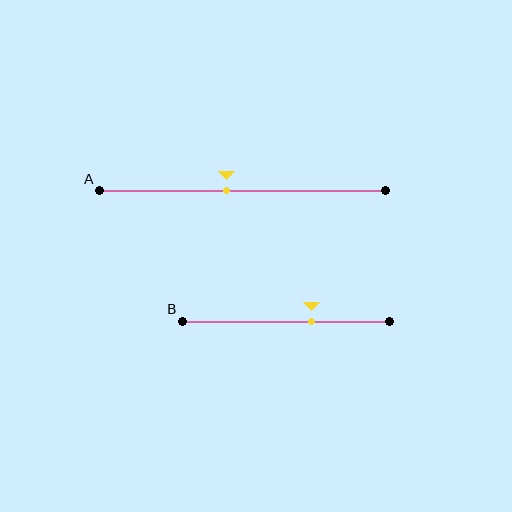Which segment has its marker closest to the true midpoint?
Segment A has its marker closest to the true midpoint.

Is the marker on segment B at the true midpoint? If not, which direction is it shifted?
No, the marker on segment B is shifted to the right by about 13% of the segment length.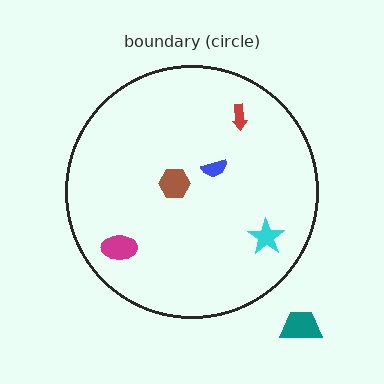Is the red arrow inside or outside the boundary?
Inside.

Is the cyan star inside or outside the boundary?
Inside.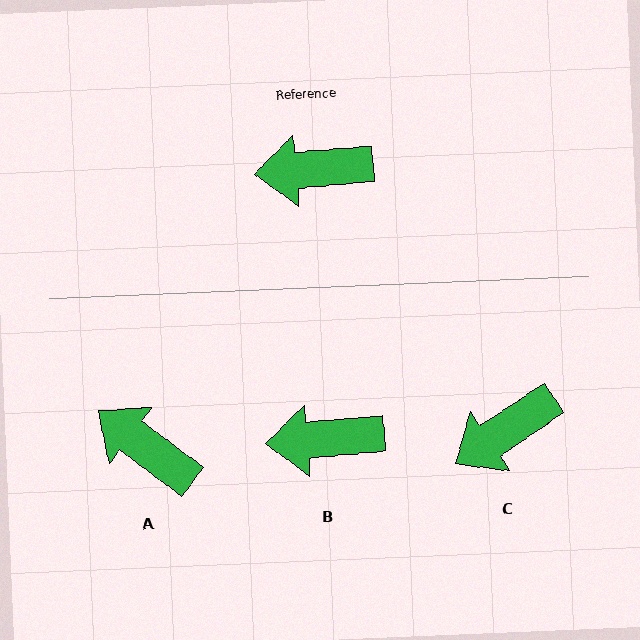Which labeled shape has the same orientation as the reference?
B.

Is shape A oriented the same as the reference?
No, it is off by about 42 degrees.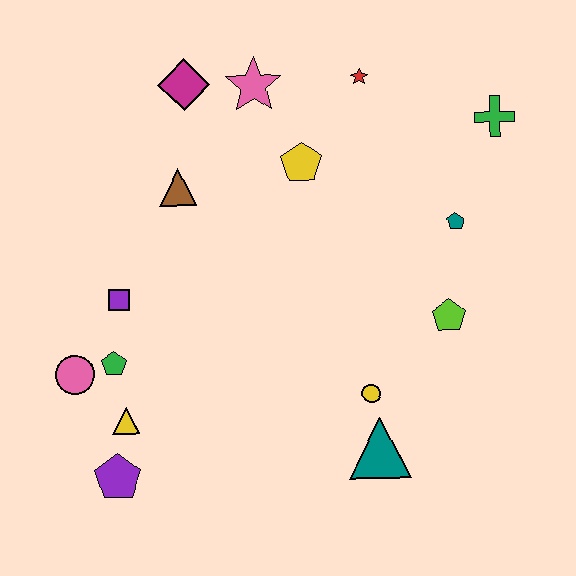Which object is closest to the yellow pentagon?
The pink star is closest to the yellow pentagon.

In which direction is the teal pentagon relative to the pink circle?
The teal pentagon is to the right of the pink circle.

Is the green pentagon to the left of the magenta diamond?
Yes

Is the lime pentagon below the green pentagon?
No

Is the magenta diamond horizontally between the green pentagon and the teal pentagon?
Yes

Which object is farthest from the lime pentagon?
The pink circle is farthest from the lime pentagon.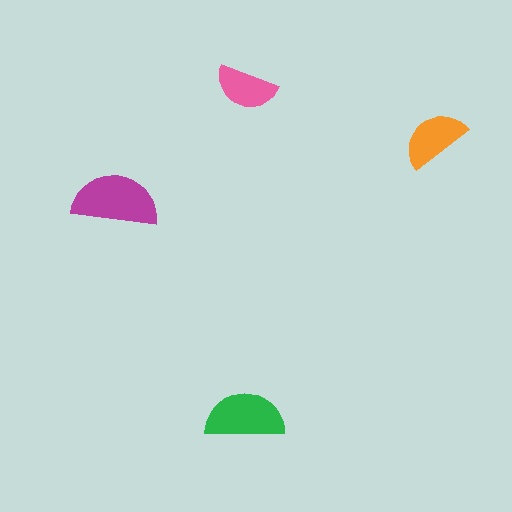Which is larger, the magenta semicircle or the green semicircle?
The magenta one.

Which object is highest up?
The pink semicircle is topmost.